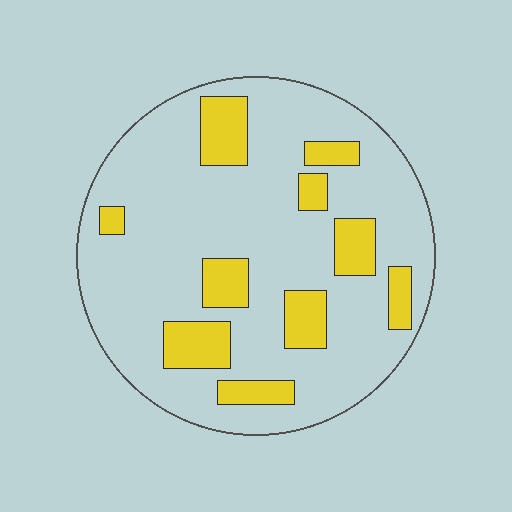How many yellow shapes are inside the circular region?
10.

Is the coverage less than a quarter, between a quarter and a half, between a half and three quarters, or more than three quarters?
Less than a quarter.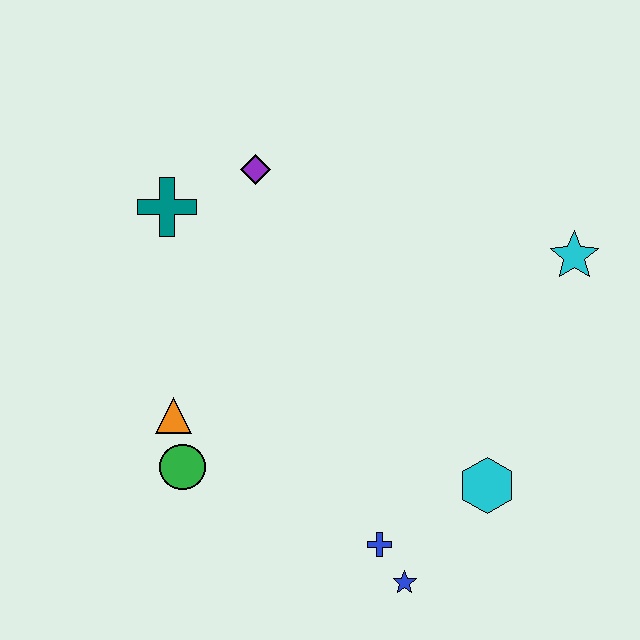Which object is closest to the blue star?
The blue cross is closest to the blue star.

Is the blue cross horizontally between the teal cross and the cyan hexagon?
Yes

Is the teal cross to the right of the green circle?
No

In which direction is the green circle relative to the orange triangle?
The green circle is below the orange triangle.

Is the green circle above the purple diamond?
No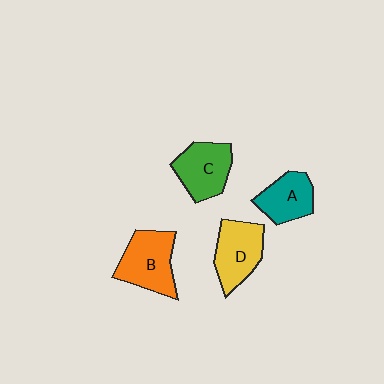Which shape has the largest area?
Shape B (orange).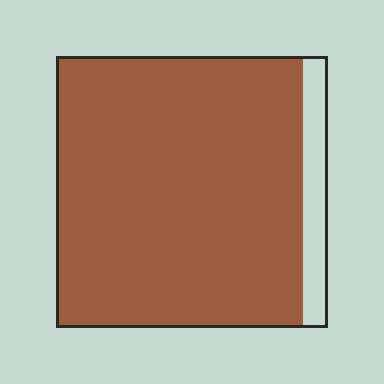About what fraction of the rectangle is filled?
About nine tenths (9/10).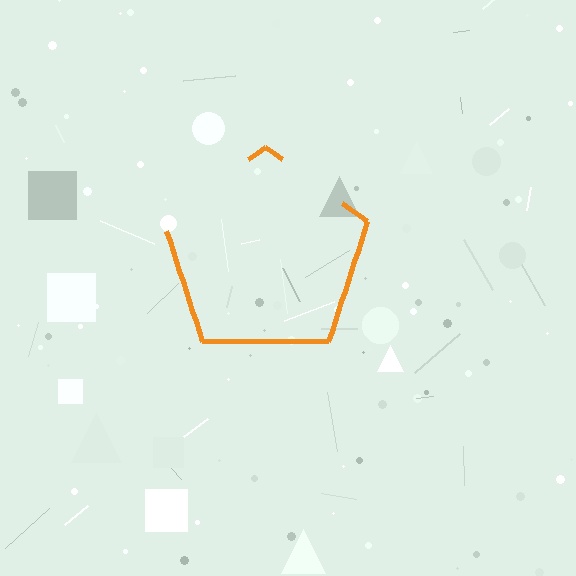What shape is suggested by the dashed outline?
The dashed outline suggests a pentagon.